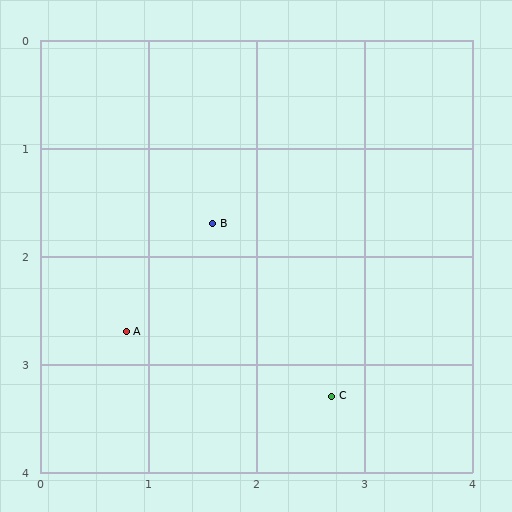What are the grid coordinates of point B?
Point B is at approximately (1.6, 1.7).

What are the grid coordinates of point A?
Point A is at approximately (0.8, 2.7).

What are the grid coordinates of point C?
Point C is at approximately (2.7, 3.3).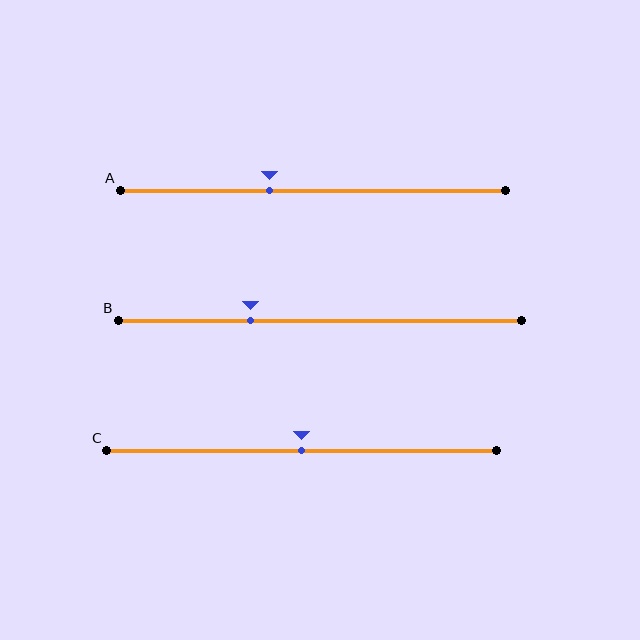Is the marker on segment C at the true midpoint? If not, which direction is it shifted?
Yes, the marker on segment C is at the true midpoint.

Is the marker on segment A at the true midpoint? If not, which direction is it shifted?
No, the marker on segment A is shifted to the left by about 11% of the segment length.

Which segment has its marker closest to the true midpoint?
Segment C has its marker closest to the true midpoint.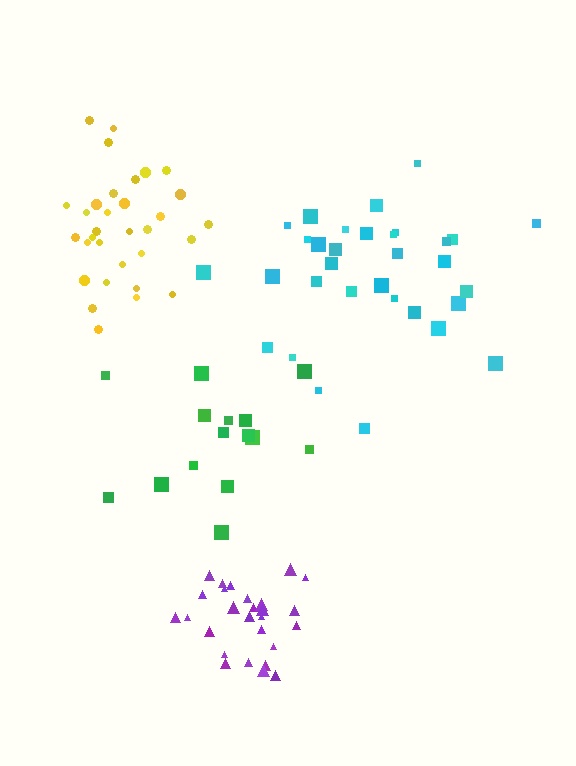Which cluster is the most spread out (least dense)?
Green.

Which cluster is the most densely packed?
Yellow.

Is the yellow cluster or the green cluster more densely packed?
Yellow.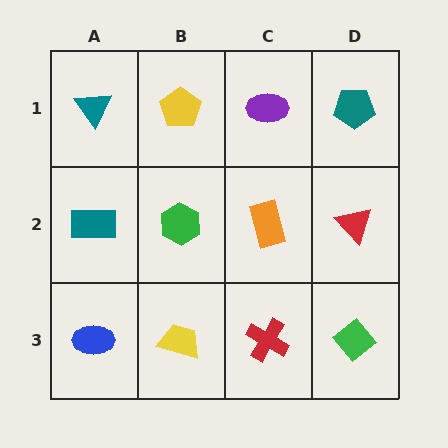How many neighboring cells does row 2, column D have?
3.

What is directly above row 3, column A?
A teal rectangle.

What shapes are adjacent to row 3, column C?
An orange rectangle (row 2, column C), a yellow trapezoid (row 3, column B), a green diamond (row 3, column D).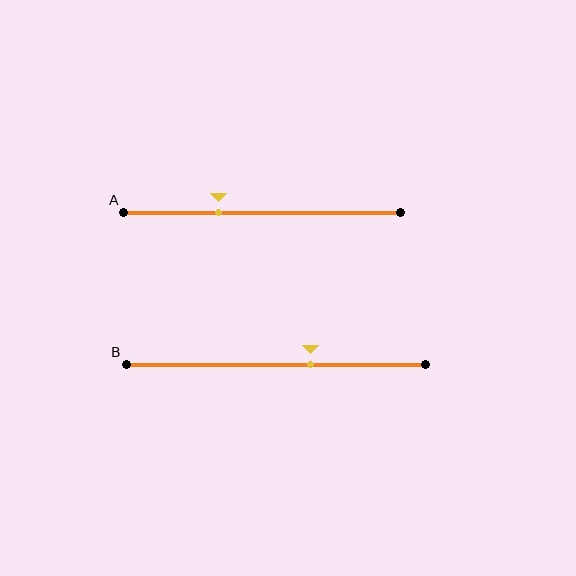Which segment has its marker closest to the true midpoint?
Segment B has its marker closest to the true midpoint.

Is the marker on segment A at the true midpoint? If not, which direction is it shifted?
No, the marker on segment A is shifted to the left by about 16% of the segment length.